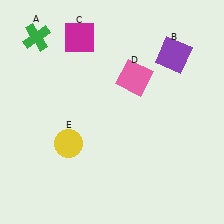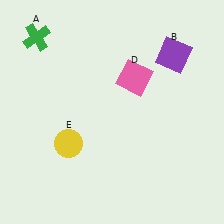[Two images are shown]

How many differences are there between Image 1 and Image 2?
There is 1 difference between the two images.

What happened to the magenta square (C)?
The magenta square (C) was removed in Image 2. It was in the top-left area of Image 1.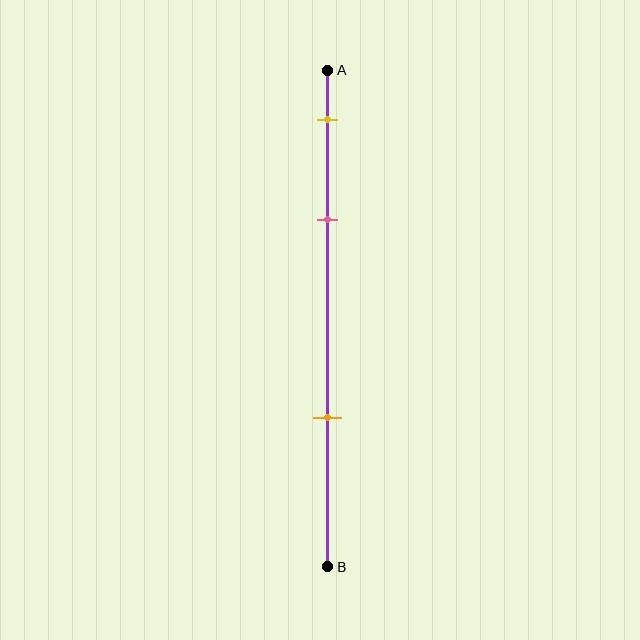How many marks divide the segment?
There are 3 marks dividing the segment.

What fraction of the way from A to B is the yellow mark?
The yellow mark is approximately 10% (0.1) of the way from A to B.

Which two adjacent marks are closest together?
The yellow and pink marks are the closest adjacent pair.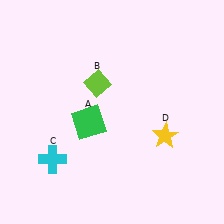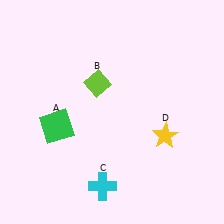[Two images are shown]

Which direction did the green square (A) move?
The green square (A) moved left.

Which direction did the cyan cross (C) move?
The cyan cross (C) moved right.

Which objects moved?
The objects that moved are: the green square (A), the cyan cross (C).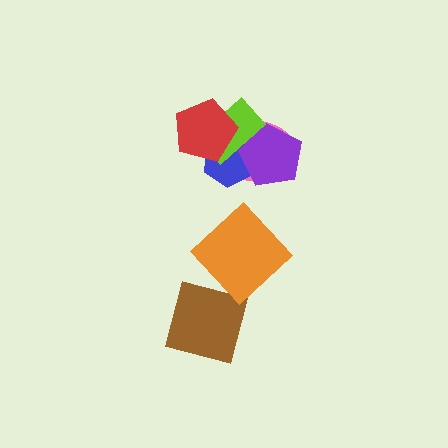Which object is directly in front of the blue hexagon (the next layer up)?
The purple pentagon is directly in front of the blue hexagon.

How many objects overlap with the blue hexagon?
4 objects overlap with the blue hexagon.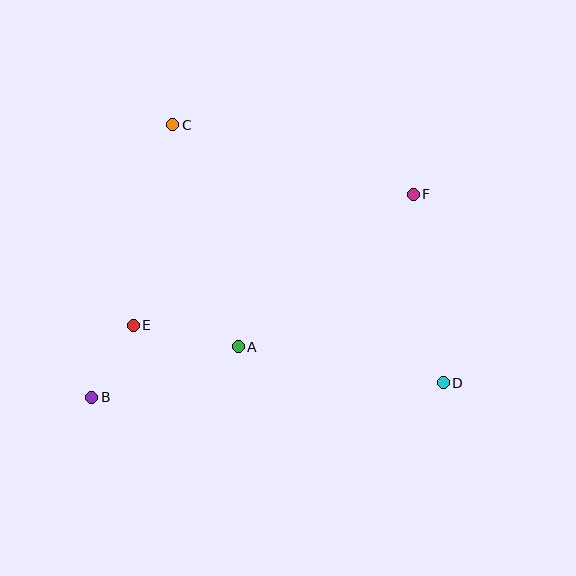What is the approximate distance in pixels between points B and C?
The distance between B and C is approximately 284 pixels.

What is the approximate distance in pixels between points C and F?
The distance between C and F is approximately 250 pixels.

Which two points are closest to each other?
Points B and E are closest to each other.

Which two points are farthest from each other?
Points B and F are farthest from each other.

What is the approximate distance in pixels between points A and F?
The distance between A and F is approximately 232 pixels.